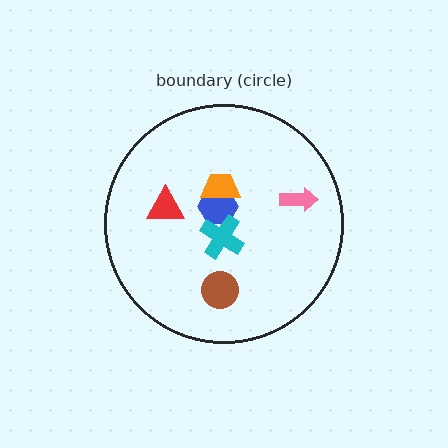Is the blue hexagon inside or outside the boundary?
Inside.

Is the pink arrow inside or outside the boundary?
Inside.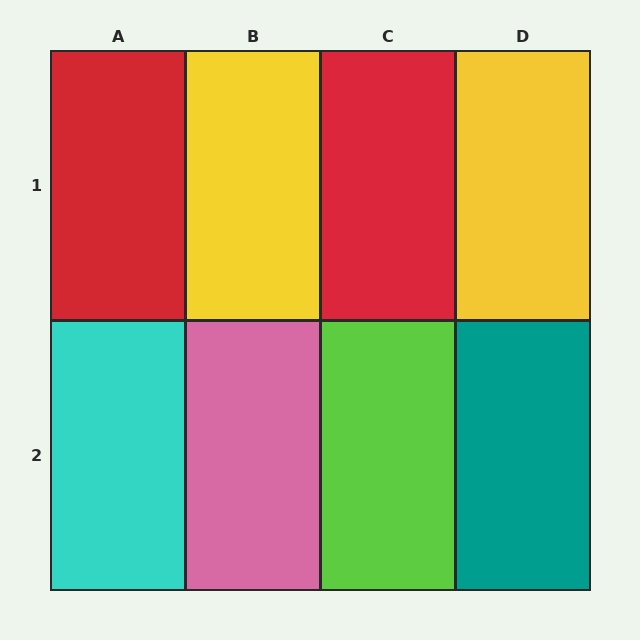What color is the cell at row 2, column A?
Cyan.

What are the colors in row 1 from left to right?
Red, yellow, red, yellow.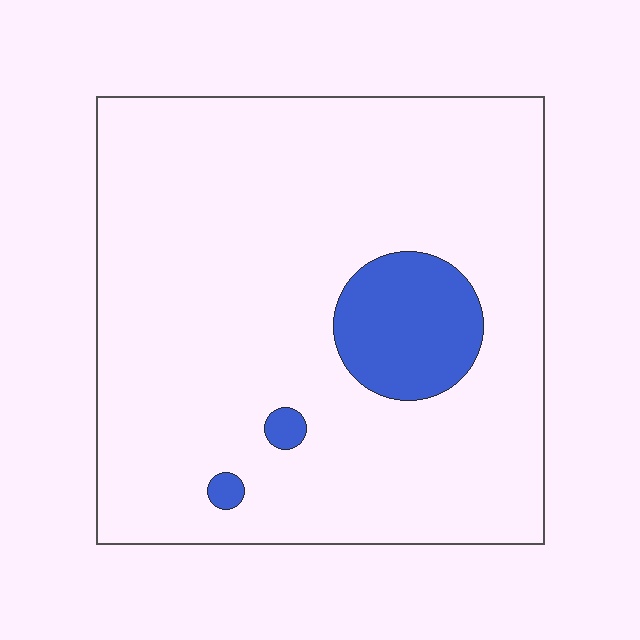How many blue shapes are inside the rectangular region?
3.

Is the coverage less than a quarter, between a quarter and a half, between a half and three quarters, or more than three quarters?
Less than a quarter.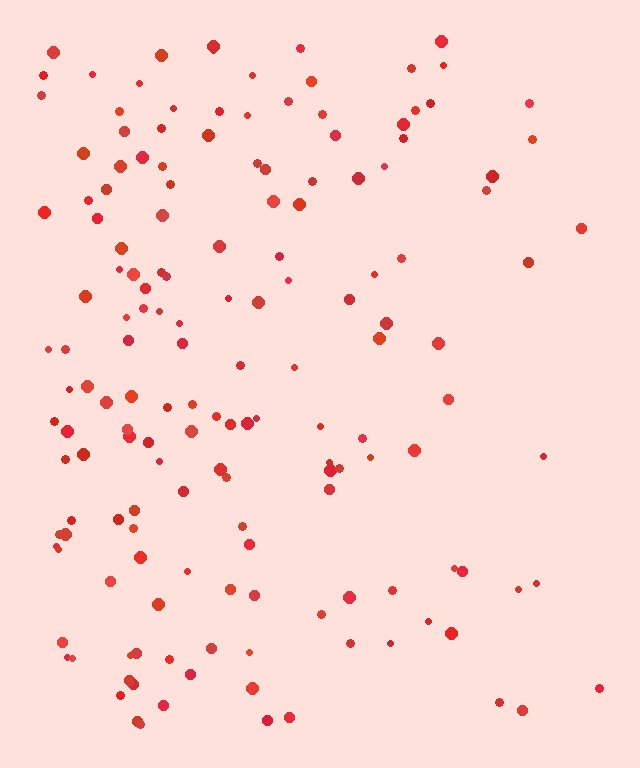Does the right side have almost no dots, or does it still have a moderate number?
Still a moderate number, just noticeably fewer than the left.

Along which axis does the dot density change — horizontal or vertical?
Horizontal.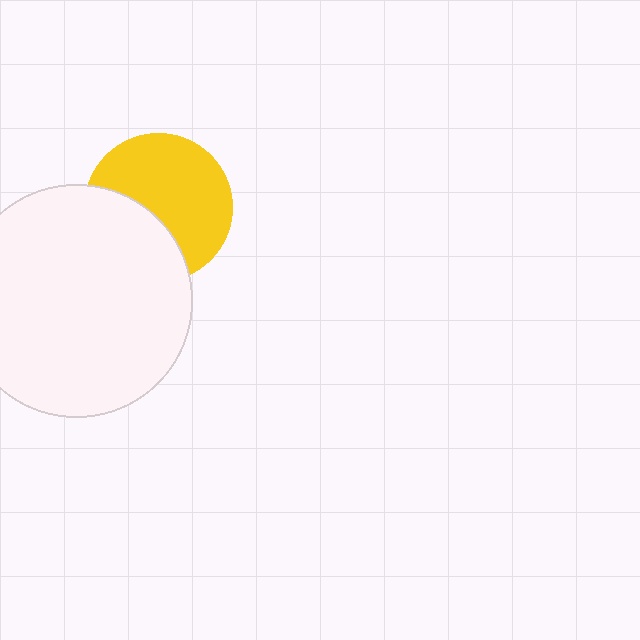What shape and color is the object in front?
The object in front is a white circle.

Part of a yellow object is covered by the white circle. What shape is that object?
It is a circle.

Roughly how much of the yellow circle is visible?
About half of it is visible (roughly 63%).